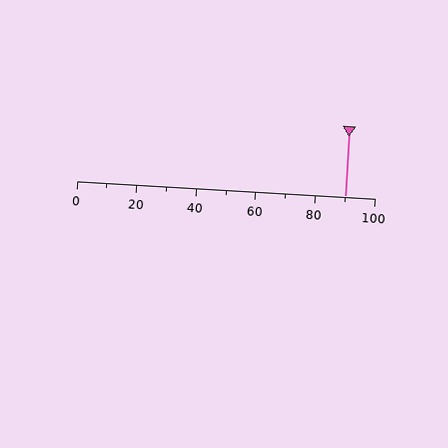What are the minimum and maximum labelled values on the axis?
The axis runs from 0 to 100.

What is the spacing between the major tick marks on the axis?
The major ticks are spaced 20 apart.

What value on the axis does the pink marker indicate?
The marker indicates approximately 90.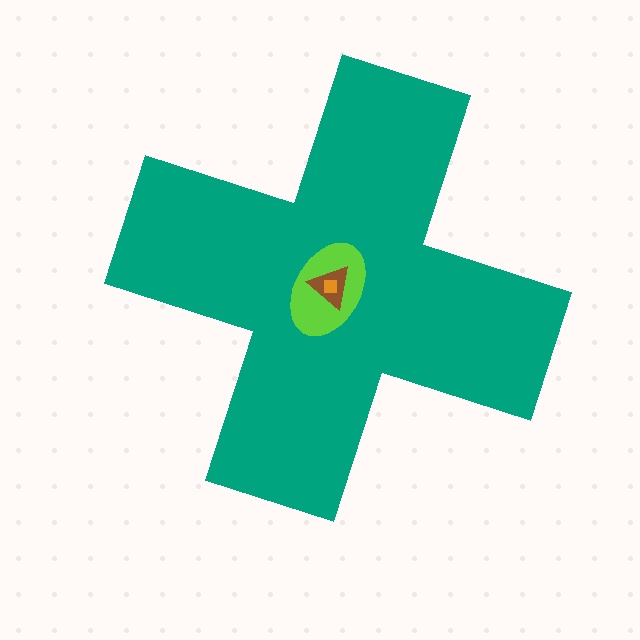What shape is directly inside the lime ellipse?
The brown triangle.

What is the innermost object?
The orange square.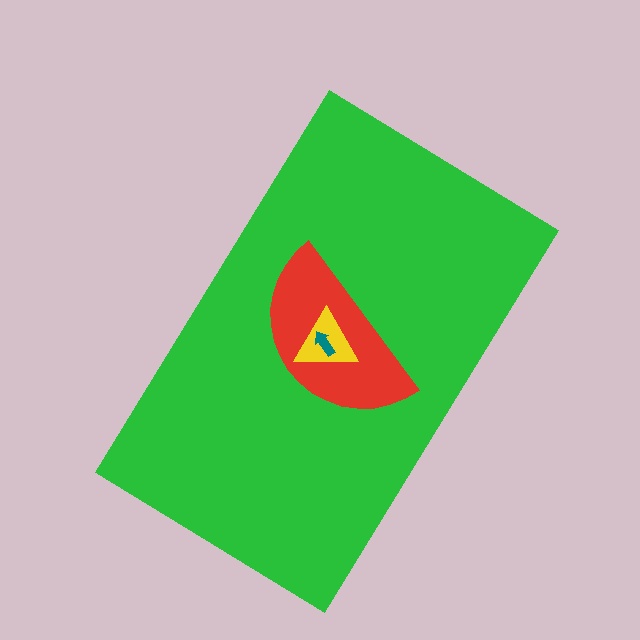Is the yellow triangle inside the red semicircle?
Yes.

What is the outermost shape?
The green rectangle.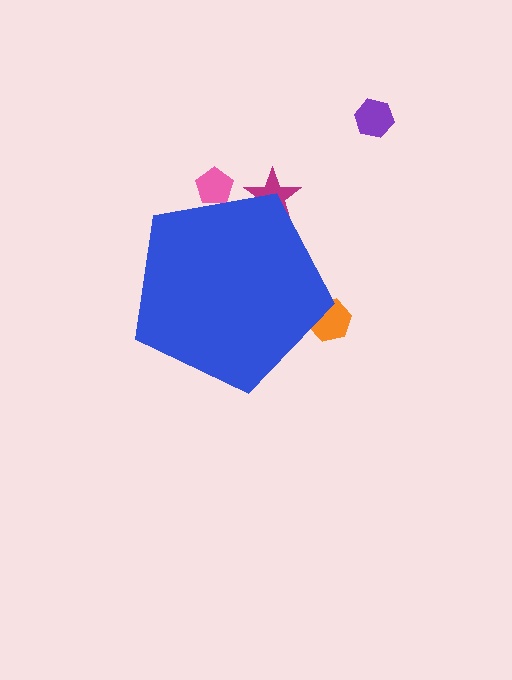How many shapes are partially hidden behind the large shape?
3 shapes are partially hidden.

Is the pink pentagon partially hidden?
Yes, the pink pentagon is partially hidden behind the blue pentagon.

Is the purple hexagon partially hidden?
No, the purple hexagon is fully visible.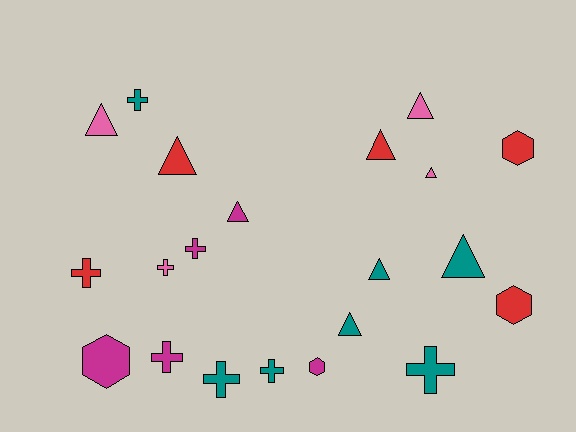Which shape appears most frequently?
Triangle, with 9 objects.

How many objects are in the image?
There are 21 objects.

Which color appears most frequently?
Teal, with 7 objects.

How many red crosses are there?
There is 1 red cross.